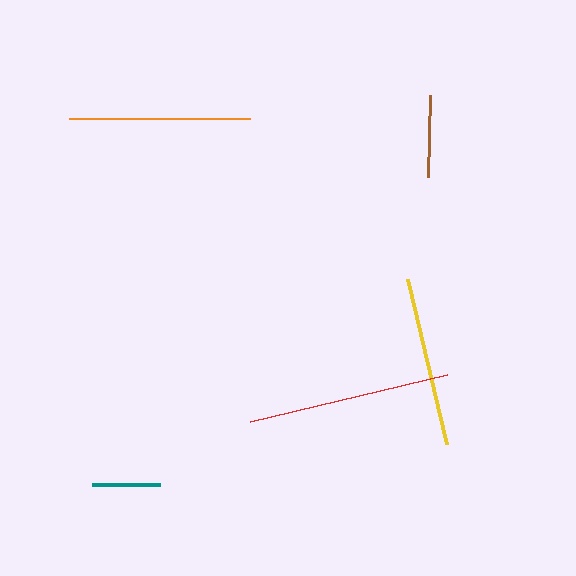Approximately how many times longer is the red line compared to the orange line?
The red line is approximately 1.1 times the length of the orange line.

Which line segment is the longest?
The red line is the longest at approximately 202 pixels.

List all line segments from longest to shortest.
From longest to shortest: red, orange, yellow, brown, teal.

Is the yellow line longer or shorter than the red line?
The red line is longer than the yellow line.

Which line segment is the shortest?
The teal line is the shortest at approximately 68 pixels.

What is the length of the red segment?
The red segment is approximately 202 pixels long.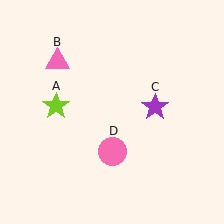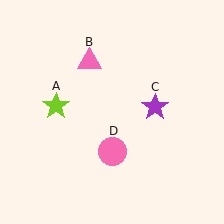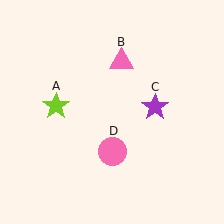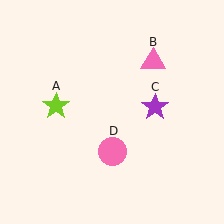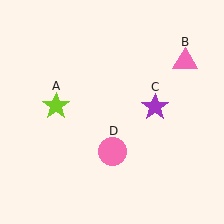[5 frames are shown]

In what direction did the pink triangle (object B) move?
The pink triangle (object B) moved right.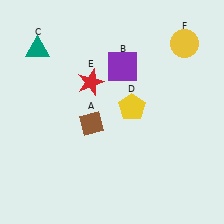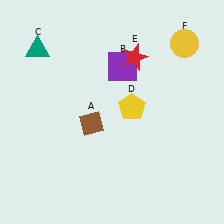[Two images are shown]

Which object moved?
The red star (E) moved right.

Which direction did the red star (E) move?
The red star (E) moved right.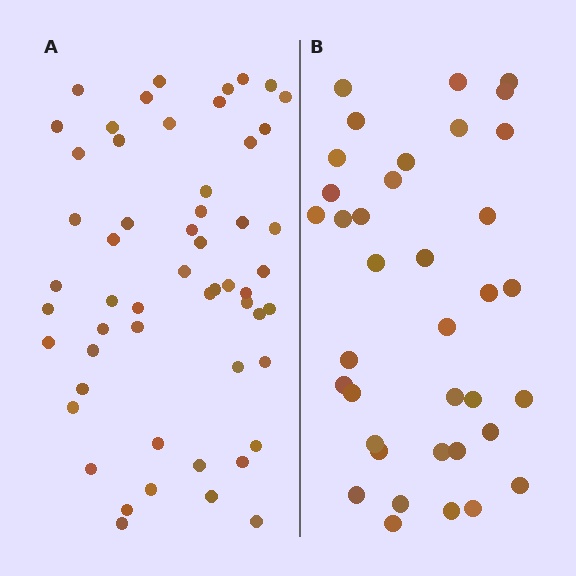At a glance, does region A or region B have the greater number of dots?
Region A (the left region) has more dots.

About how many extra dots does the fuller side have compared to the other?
Region A has approximately 20 more dots than region B.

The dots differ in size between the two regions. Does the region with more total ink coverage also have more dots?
No. Region B has more total ink coverage because its dots are larger, but region A actually contains more individual dots. Total area can be misleading — the number of items is what matters here.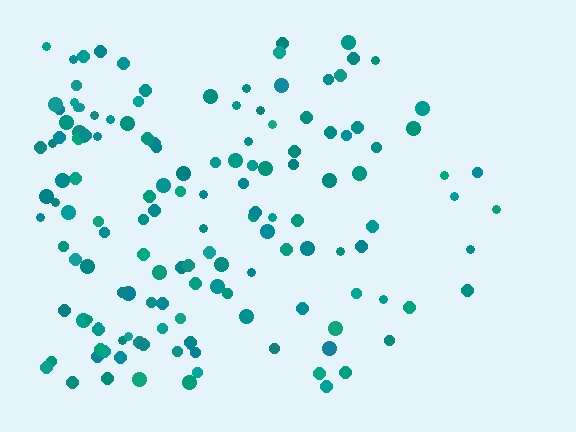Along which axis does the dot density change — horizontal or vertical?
Horizontal.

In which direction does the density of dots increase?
From right to left, with the left side densest.